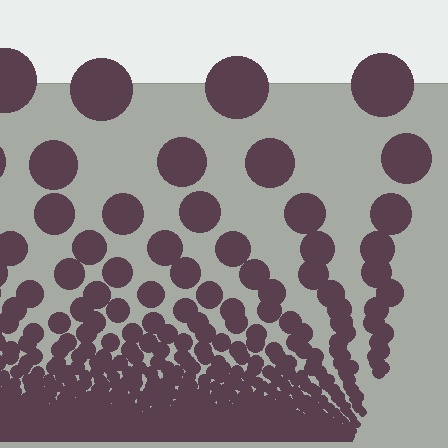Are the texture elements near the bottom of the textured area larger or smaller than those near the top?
Smaller. The gradient is inverted — elements near the bottom are smaller and denser.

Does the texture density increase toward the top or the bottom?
Density increases toward the bottom.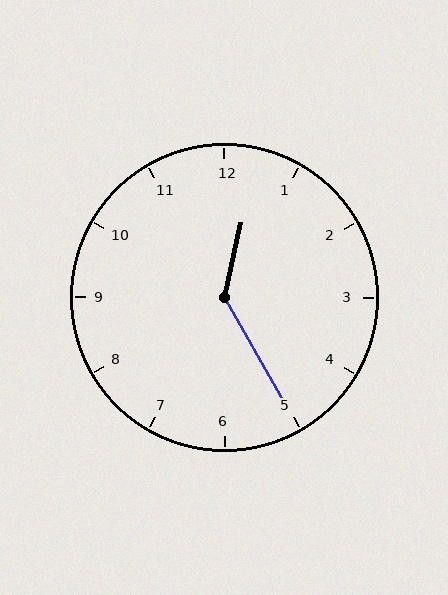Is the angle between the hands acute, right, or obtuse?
It is obtuse.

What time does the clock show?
12:25.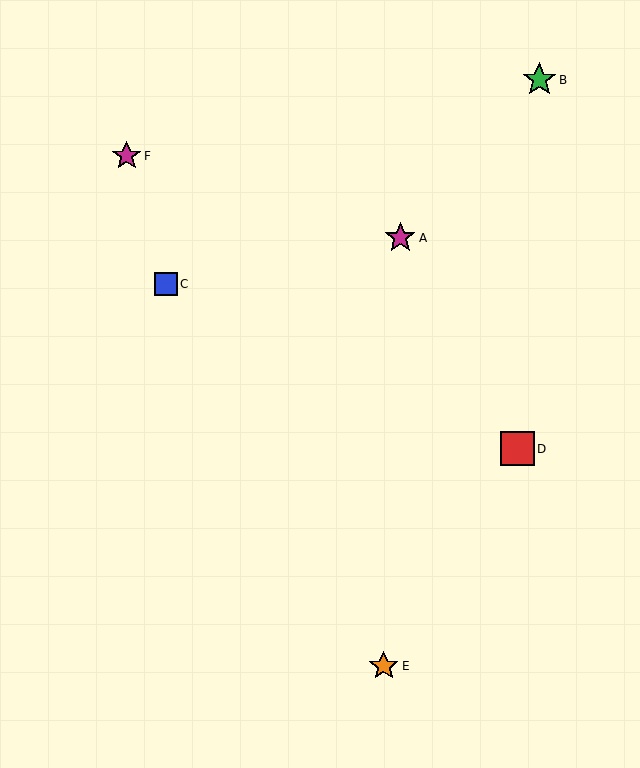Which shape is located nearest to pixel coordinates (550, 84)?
The green star (labeled B) at (539, 80) is nearest to that location.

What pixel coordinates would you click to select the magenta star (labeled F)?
Click at (127, 156) to select the magenta star F.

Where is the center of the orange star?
The center of the orange star is at (384, 666).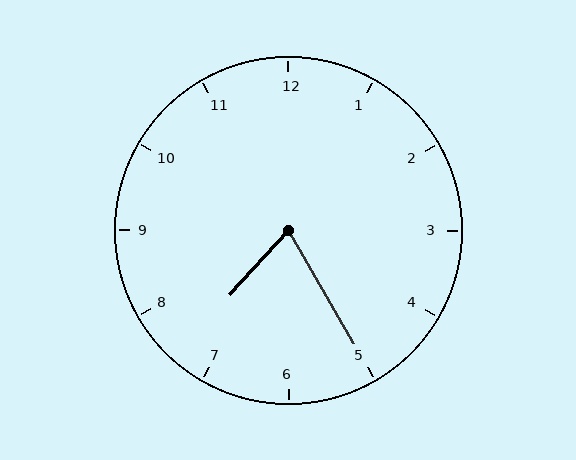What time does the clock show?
7:25.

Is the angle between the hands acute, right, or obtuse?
It is acute.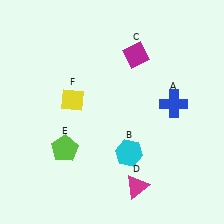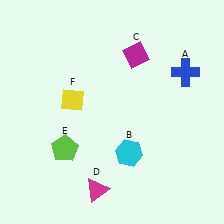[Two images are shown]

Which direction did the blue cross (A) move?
The blue cross (A) moved up.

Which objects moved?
The objects that moved are: the blue cross (A), the magenta triangle (D).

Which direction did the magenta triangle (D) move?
The magenta triangle (D) moved left.